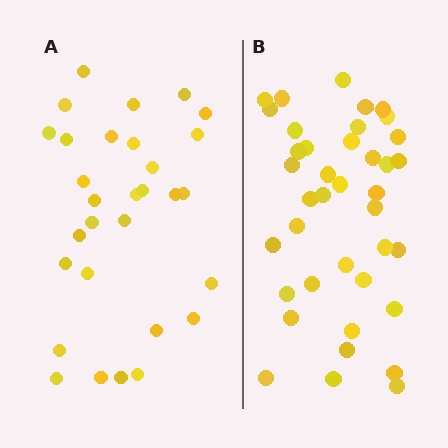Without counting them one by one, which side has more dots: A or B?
Region B (the right region) has more dots.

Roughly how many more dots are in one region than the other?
Region B has roughly 8 or so more dots than region A.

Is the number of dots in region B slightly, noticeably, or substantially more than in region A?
Region B has noticeably more, but not dramatically so. The ratio is roughly 1.3 to 1.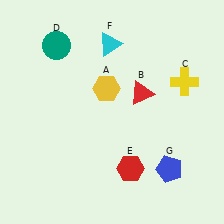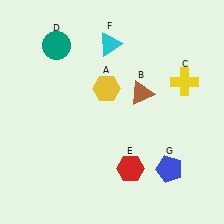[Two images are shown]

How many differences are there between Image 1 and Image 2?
There is 1 difference between the two images.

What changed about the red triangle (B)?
In Image 1, B is red. In Image 2, it changed to brown.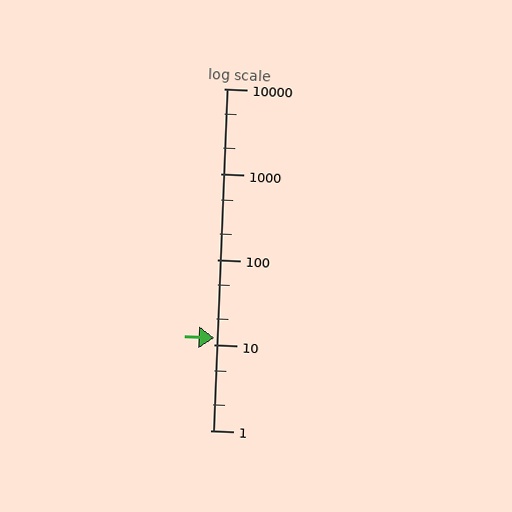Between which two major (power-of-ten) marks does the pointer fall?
The pointer is between 10 and 100.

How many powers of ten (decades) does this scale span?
The scale spans 4 decades, from 1 to 10000.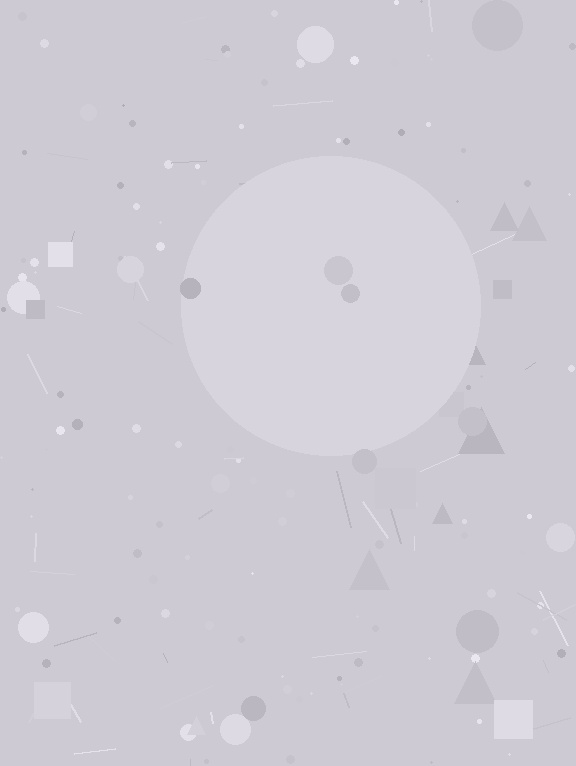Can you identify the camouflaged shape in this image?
The camouflaged shape is a circle.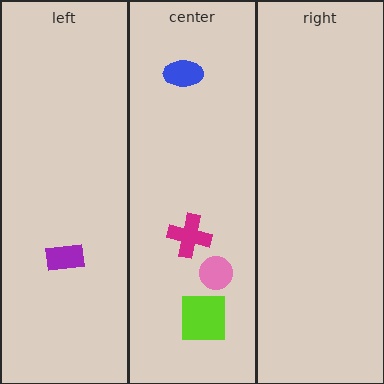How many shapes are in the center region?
4.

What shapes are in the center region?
The pink circle, the lime square, the blue ellipse, the magenta cross.